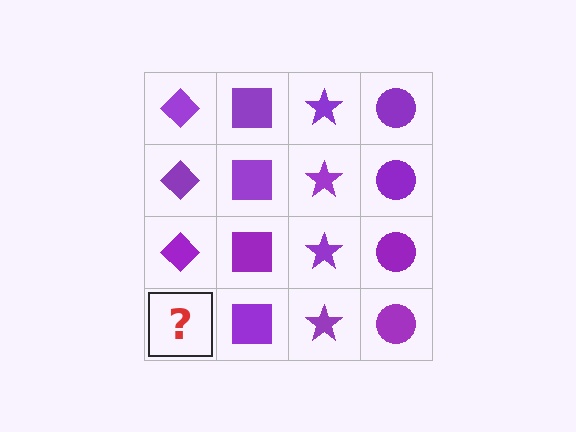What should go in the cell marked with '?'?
The missing cell should contain a purple diamond.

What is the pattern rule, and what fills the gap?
The rule is that each column has a consistent shape. The gap should be filled with a purple diamond.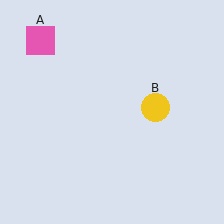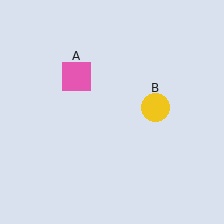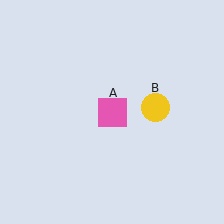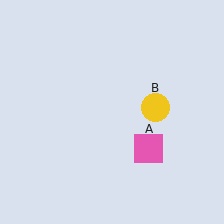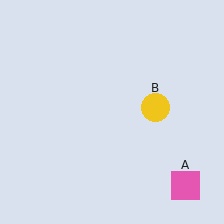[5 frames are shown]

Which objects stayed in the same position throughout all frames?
Yellow circle (object B) remained stationary.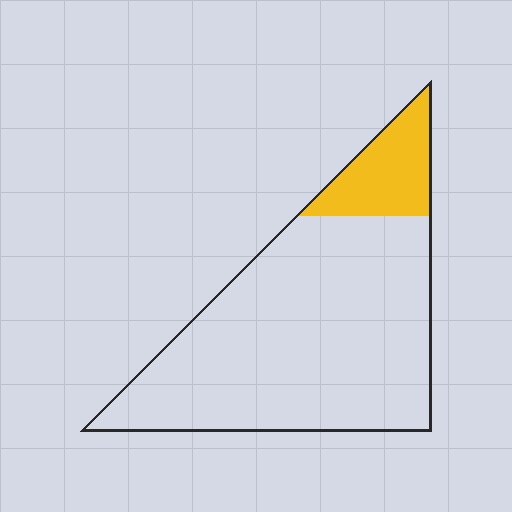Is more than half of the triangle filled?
No.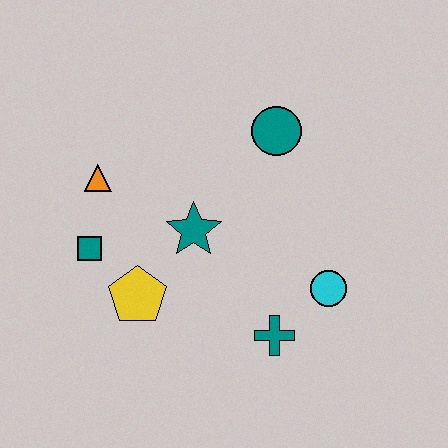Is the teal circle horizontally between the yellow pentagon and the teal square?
No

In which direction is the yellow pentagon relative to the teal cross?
The yellow pentagon is to the left of the teal cross.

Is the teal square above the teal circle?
No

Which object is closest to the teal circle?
The teal star is closest to the teal circle.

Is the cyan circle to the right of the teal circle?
Yes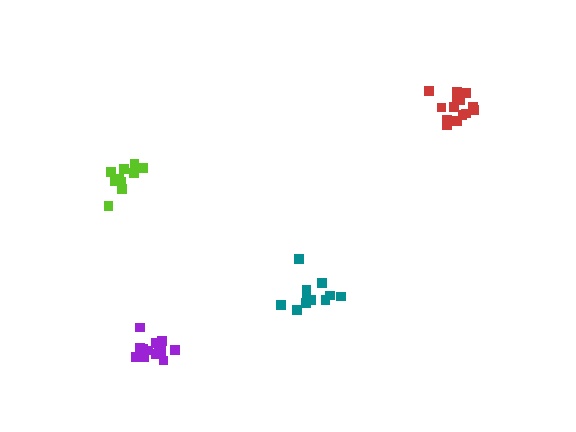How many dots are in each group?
Group 1: 10 dots, Group 2: 11 dots, Group 3: 15 dots, Group 4: 15 dots (51 total).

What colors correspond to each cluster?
The clusters are colored: lime, teal, red, purple.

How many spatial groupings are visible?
There are 4 spatial groupings.